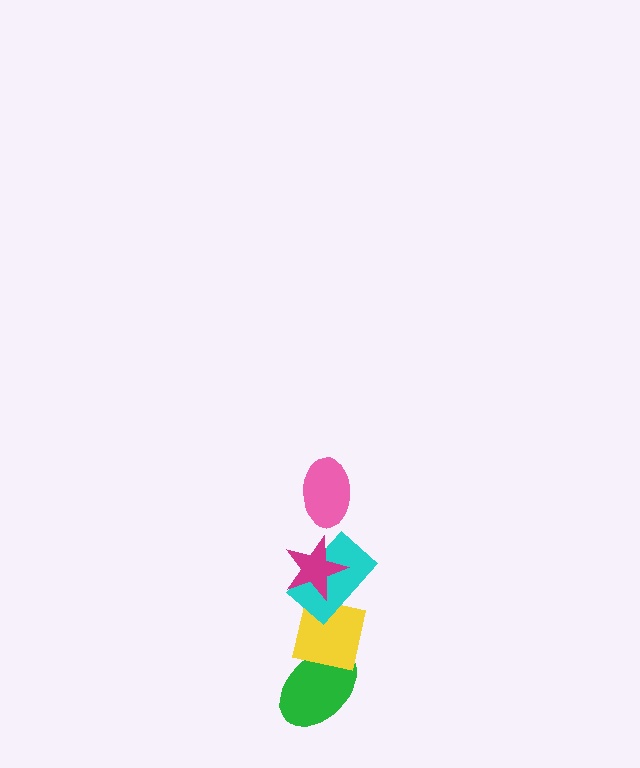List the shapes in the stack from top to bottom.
From top to bottom: the pink ellipse, the magenta star, the cyan rectangle, the yellow square, the green ellipse.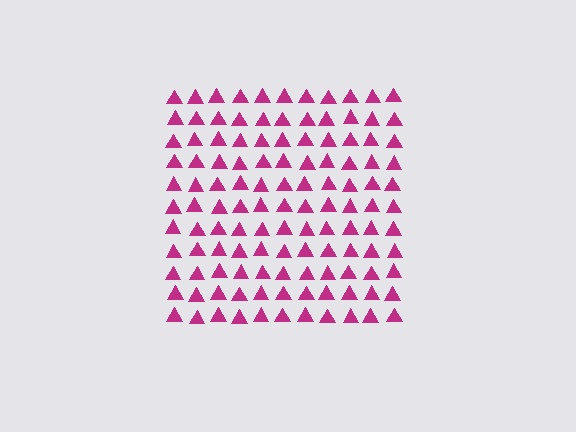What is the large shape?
The large shape is a square.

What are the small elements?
The small elements are triangles.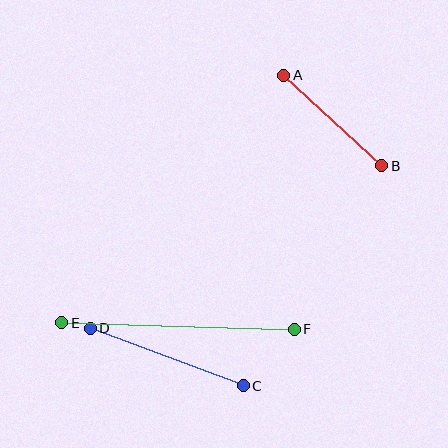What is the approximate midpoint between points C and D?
The midpoint is at approximately (167, 357) pixels.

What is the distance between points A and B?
The distance is approximately 133 pixels.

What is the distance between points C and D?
The distance is approximately 164 pixels.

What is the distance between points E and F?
The distance is approximately 233 pixels.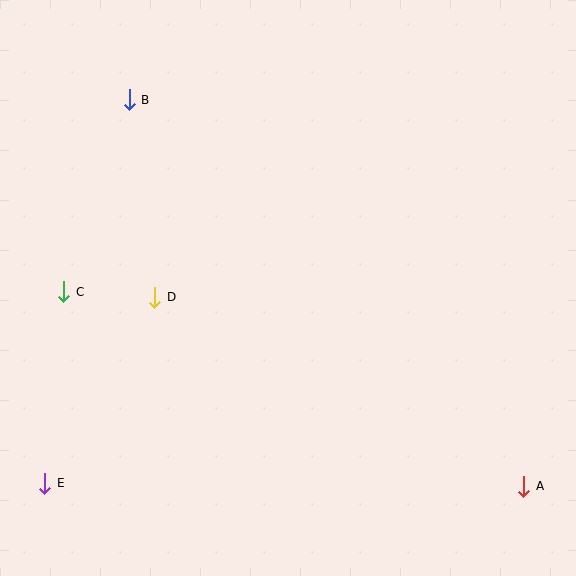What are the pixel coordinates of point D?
Point D is at (155, 297).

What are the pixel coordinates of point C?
Point C is at (64, 292).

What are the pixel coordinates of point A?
Point A is at (524, 486).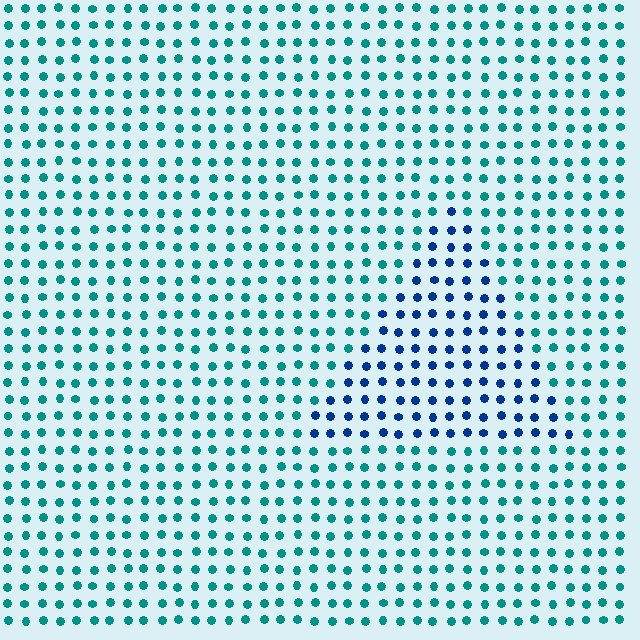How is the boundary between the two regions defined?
The boundary is defined purely by a slight shift in hue (about 43 degrees). Spacing, size, and orientation are identical on both sides.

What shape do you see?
I see a triangle.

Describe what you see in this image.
The image is filled with small teal elements in a uniform arrangement. A triangle-shaped region is visible where the elements are tinted to a slightly different hue, forming a subtle color boundary.